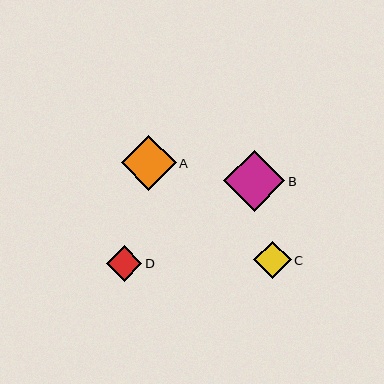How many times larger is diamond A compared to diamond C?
Diamond A is approximately 1.5 times the size of diamond C.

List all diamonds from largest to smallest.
From largest to smallest: B, A, C, D.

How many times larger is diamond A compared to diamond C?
Diamond A is approximately 1.5 times the size of diamond C.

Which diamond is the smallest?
Diamond D is the smallest with a size of approximately 36 pixels.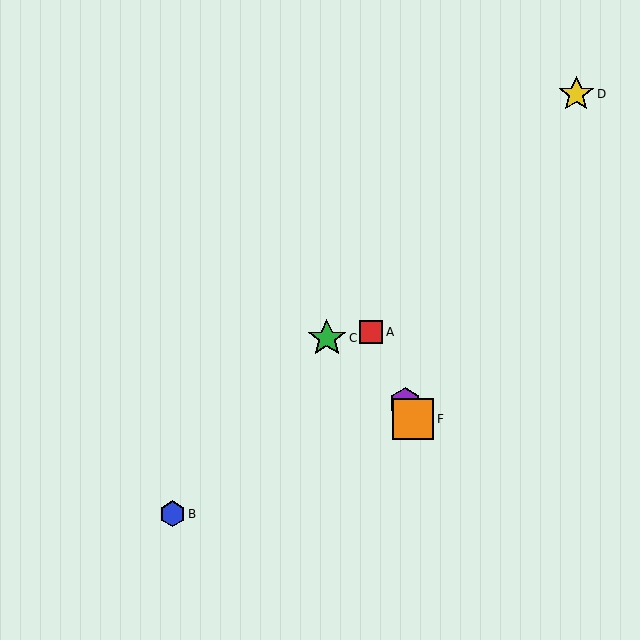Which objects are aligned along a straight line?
Objects A, E, F are aligned along a straight line.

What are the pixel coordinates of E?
Object E is at (405, 403).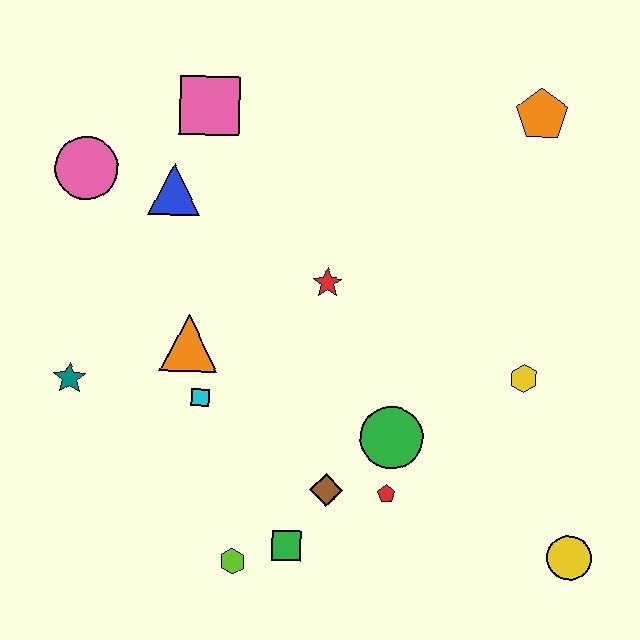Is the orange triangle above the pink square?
No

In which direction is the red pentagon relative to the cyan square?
The red pentagon is to the right of the cyan square.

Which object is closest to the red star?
The orange triangle is closest to the red star.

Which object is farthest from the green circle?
The pink circle is farthest from the green circle.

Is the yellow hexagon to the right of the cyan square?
Yes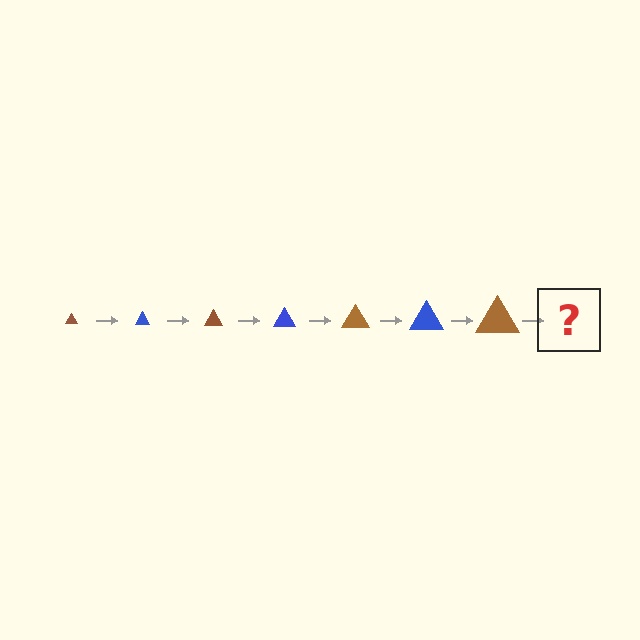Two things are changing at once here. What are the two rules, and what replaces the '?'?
The two rules are that the triangle grows larger each step and the color cycles through brown and blue. The '?' should be a blue triangle, larger than the previous one.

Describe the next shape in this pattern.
It should be a blue triangle, larger than the previous one.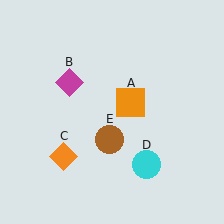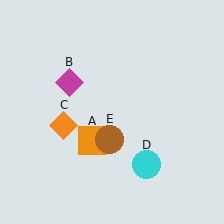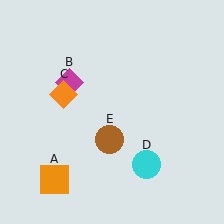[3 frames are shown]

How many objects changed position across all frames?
2 objects changed position: orange square (object A), orange diamond (object C).